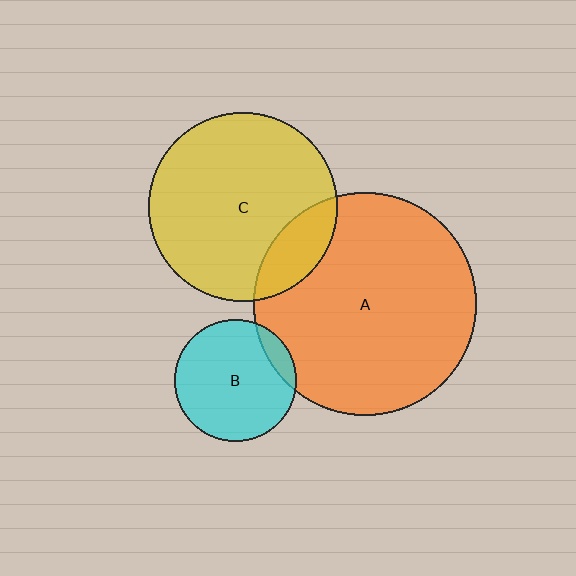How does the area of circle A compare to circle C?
Approximately 1.4 times.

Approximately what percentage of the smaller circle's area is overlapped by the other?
Approximately 10%.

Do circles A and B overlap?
Yes.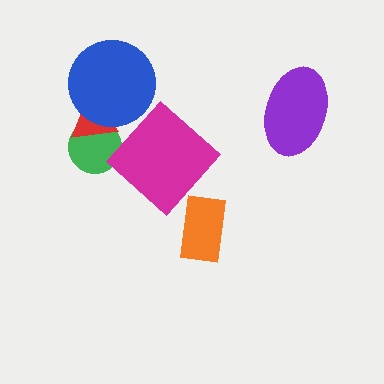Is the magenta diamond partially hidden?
No, no other shape covers it.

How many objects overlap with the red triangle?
2 objects overlap with the red triangle.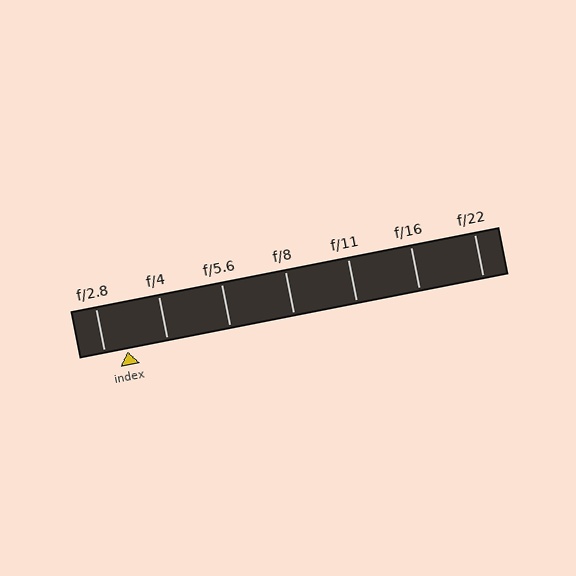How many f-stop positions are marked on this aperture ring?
There are 7 f-stop positions marked.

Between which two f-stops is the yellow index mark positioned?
The index mark is between f/2.8 and f/4.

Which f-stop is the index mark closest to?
The index mark is closest to f/2.8.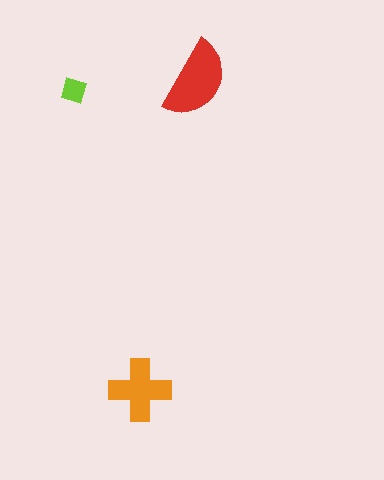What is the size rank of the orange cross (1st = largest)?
2nd.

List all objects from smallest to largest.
The lime diamond, the orange cross, the red semicircle.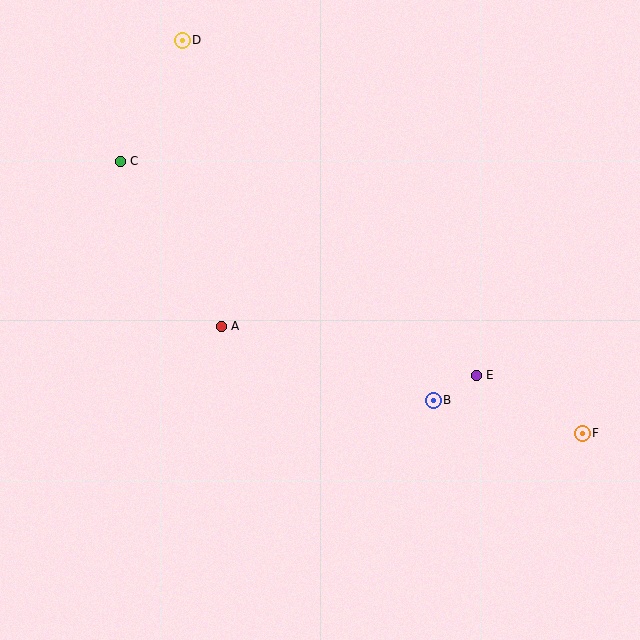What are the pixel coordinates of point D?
Point D is at (182, 40).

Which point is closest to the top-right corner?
Point E is closest to the top-right corner.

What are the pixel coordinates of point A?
Point A is at (221, 326).